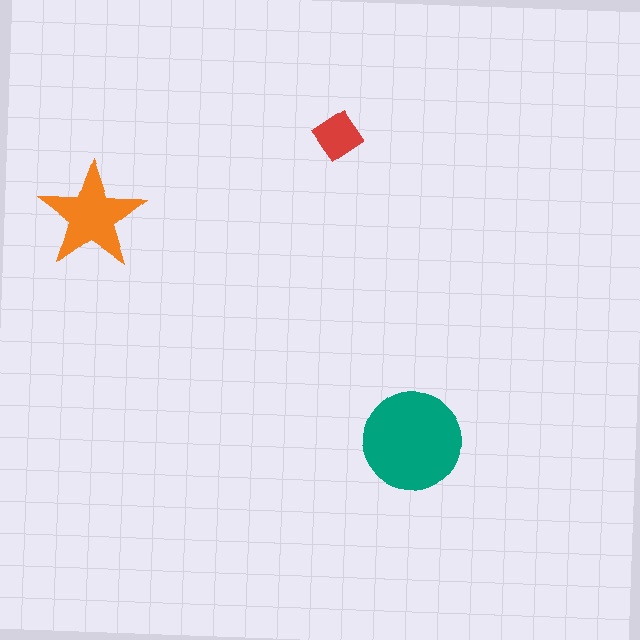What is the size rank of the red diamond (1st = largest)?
3rd.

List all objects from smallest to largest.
The red diamond, the orange star, the teal circle.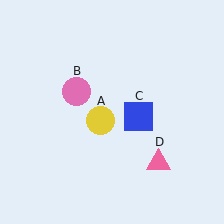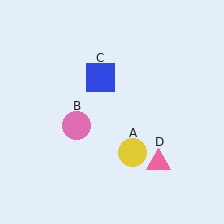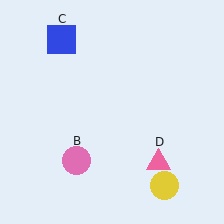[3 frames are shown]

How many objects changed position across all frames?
3 objects changed position: yellow circle (object A), pink circle (object B), blue square (object C).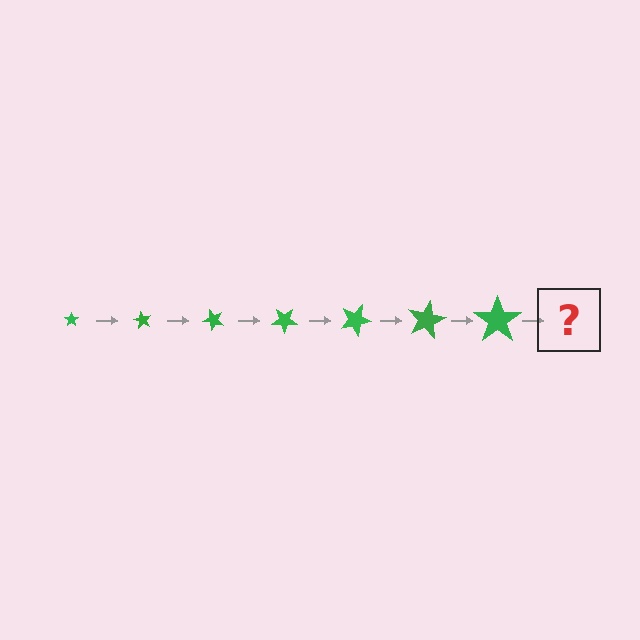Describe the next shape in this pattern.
It should be a star, larger than the previous one and rotated 420 degrees from the start.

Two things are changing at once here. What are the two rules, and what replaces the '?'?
The two rules are that the star grows larger each step and it rotates 60 degrees each step. The '?' should be a star, larger than the previous one and rotated 420 degrees from the start.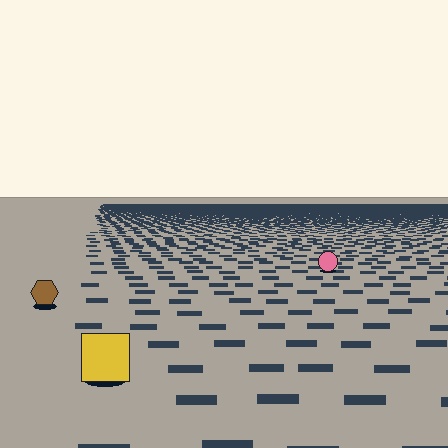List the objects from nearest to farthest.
From nearest to farthest: the yellow square, the brown hexagon, the pink circle.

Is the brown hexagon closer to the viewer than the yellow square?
No. The yellow square is closer — you can tell from the texture gradient: the ground texture is coarser near it.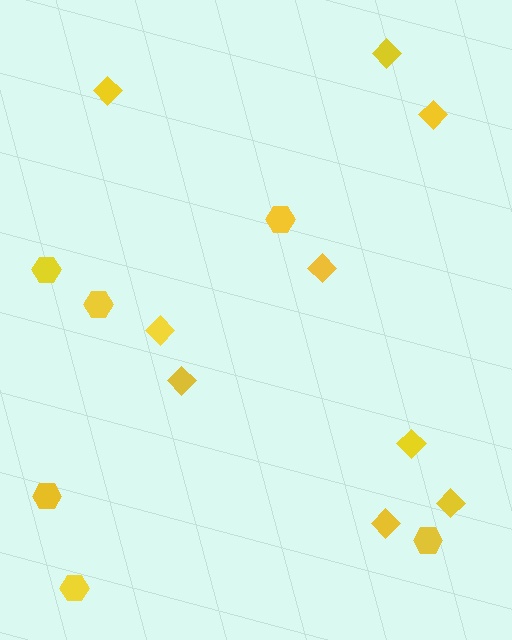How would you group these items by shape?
There are 2 groups: one group of hexagons (6) and one group of diamonds (9).